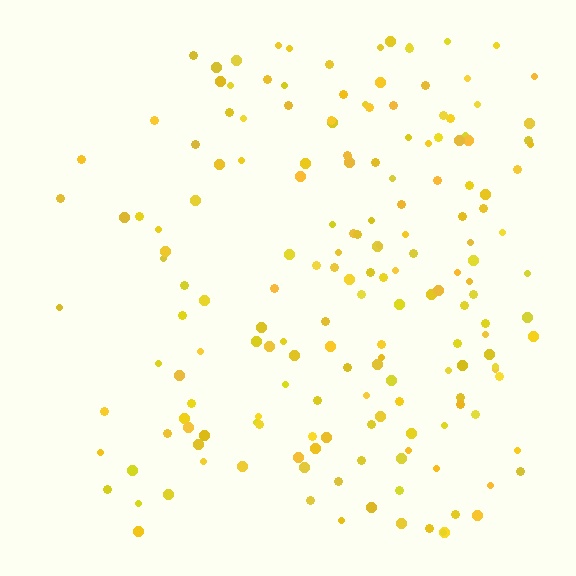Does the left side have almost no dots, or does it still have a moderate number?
Still a moderate number, just noticeably fewer than the right.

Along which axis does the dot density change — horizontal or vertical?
Horizontal.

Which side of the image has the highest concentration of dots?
The right.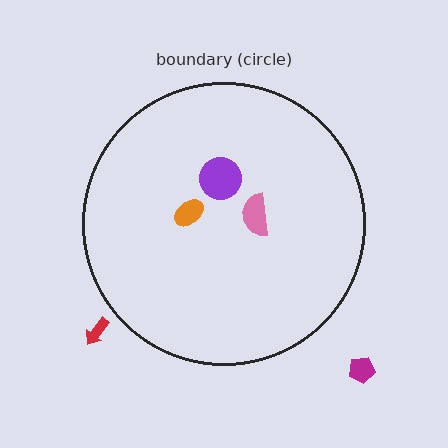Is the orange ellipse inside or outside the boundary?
Inside.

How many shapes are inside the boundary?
3 inside, 2 outside.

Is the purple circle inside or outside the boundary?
Inside.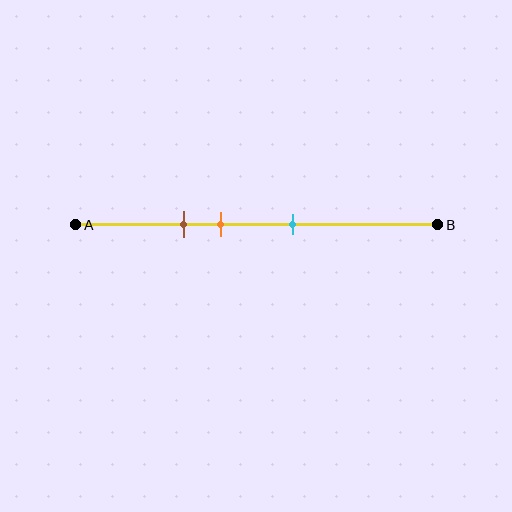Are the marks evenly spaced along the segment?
Yes, the marks are approximately evenly spaced.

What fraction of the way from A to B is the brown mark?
The brown mark is approximately 30% (0.3) of the way from A to B.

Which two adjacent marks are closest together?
The brown and orange marks are the closest adjacent pair.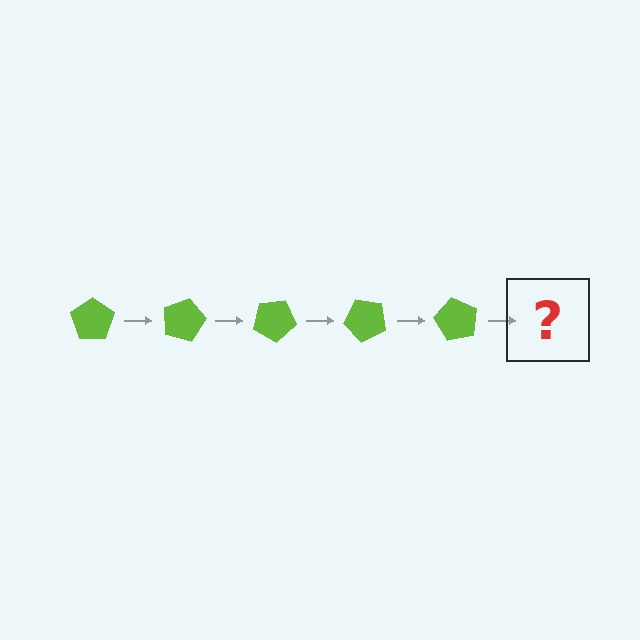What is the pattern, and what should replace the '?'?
The pattern is that the pentagon rotates 15 degrees each step. The '?' should be a lime pentagon rotated 75 degrees.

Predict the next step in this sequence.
The next step is a lime pentagon rotated 75 degrees.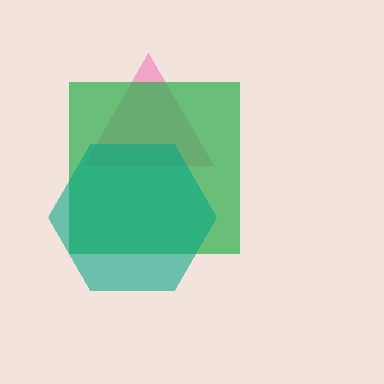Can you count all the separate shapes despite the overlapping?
Yes, there are 3 separate shapes.